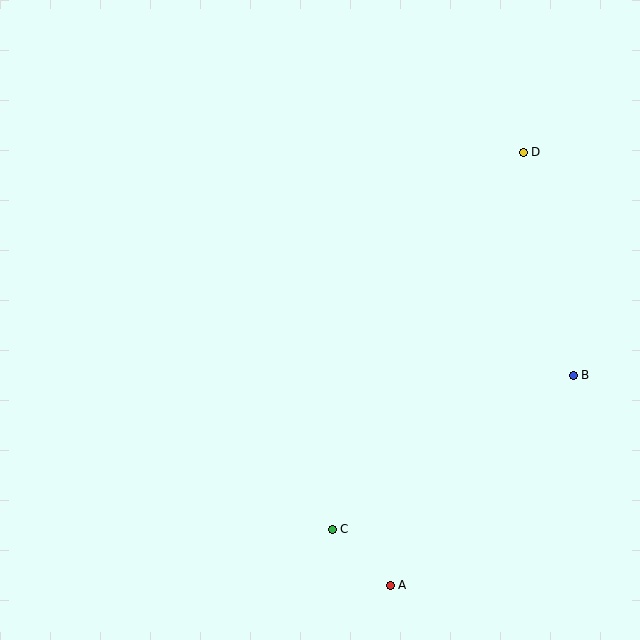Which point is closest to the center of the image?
Point C at (332, 529) is closest to the center.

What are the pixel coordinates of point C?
Point C is at (332, 529).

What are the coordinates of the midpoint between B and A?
The midpoint between B and A is at (482, 480).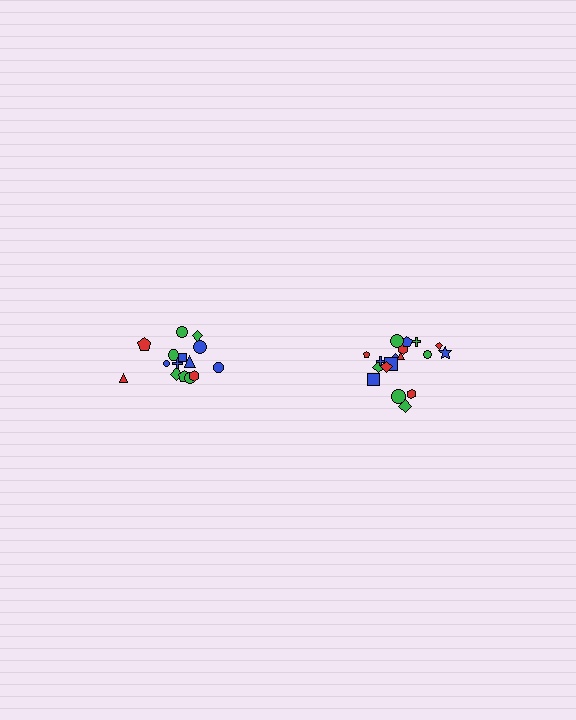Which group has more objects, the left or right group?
The right group.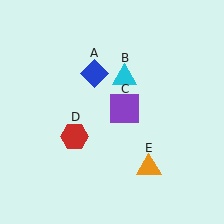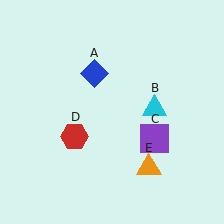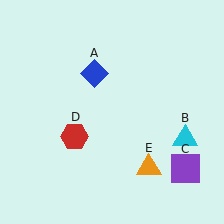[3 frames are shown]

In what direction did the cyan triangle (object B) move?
The cyan triangle (object B) moved down and to the right.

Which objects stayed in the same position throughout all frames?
Blue diamond (object A) and red hexagon (object D) and orange triangle (object E) remained stationary.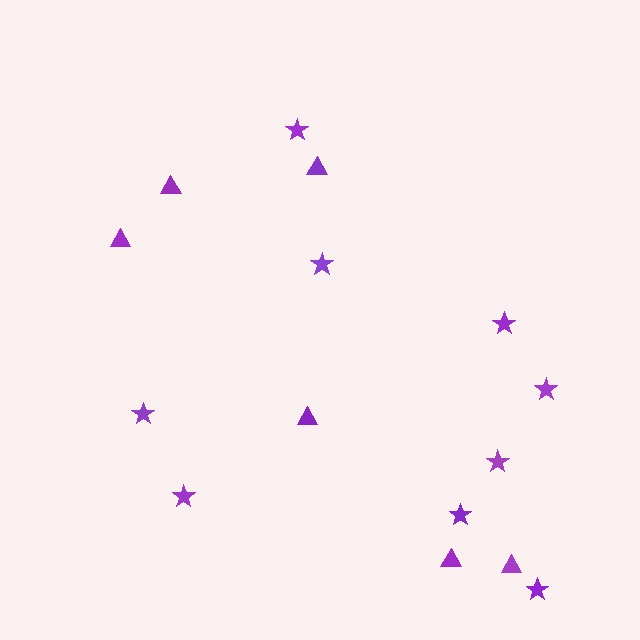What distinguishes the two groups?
There are 2 groups: one group of triangles (6) and one group of stars (9).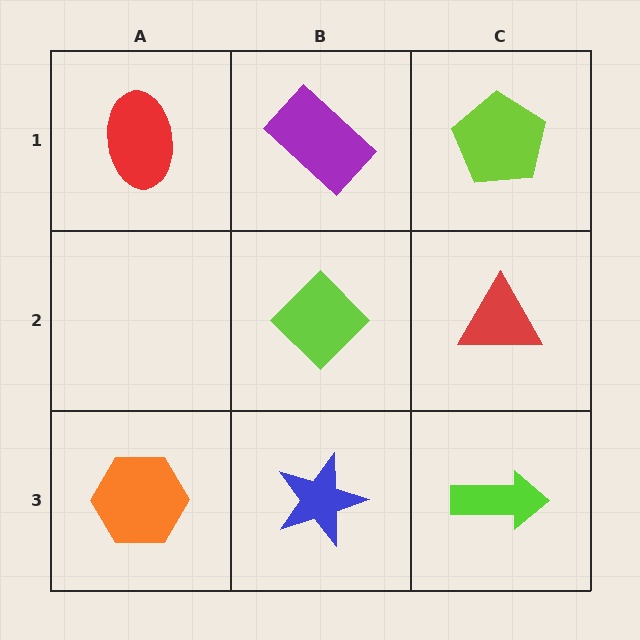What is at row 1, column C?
A lime pentagon.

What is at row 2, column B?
A lime diamond.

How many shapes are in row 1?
3 shapes.